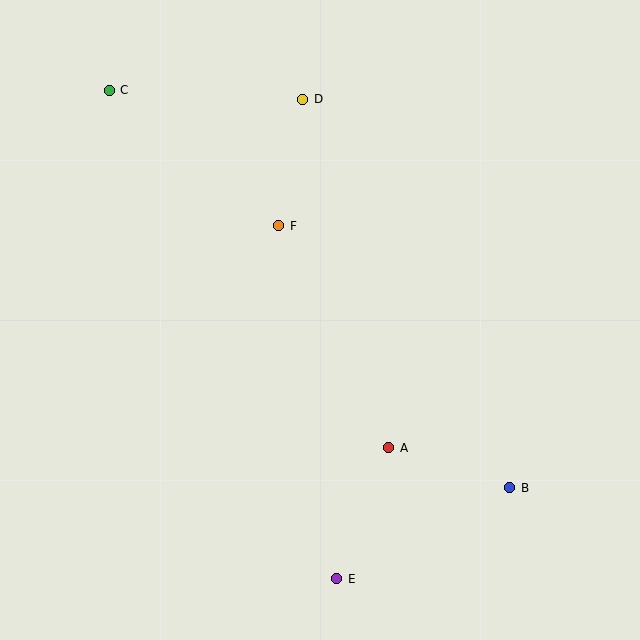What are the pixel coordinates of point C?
Point C is at (109, 90).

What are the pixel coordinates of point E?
Point E is at (337, 579).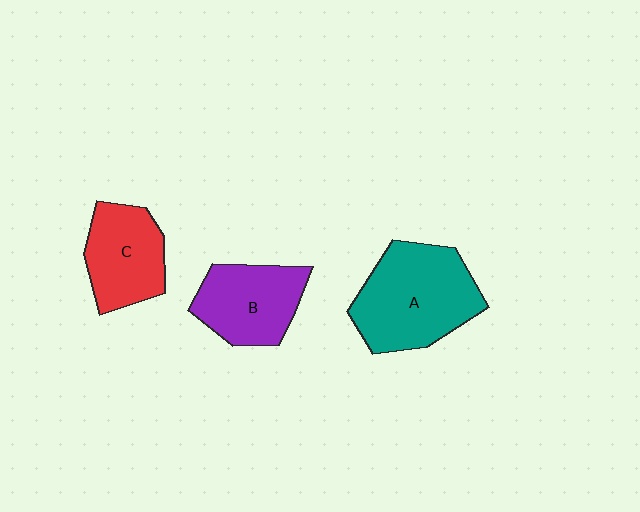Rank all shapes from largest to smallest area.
From largest to smallest: A (teal), B (purple), C (red).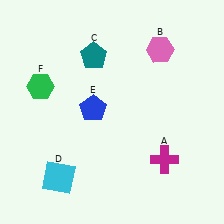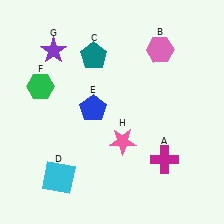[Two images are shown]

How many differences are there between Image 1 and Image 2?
There are 2 differences between the two images.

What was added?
A purple star (G), a pink star (H) were added in Image 2.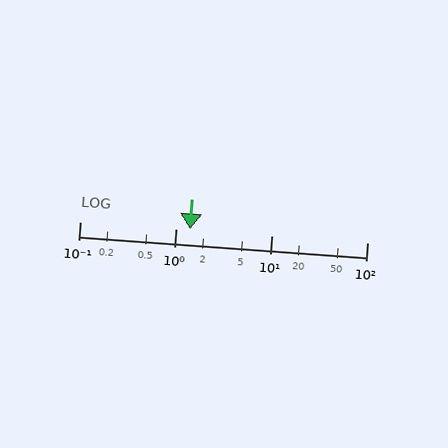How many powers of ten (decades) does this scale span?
The scale spans 3 decades, from 0.1 to 100.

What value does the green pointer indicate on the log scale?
The pointer indicates approximately 1.4.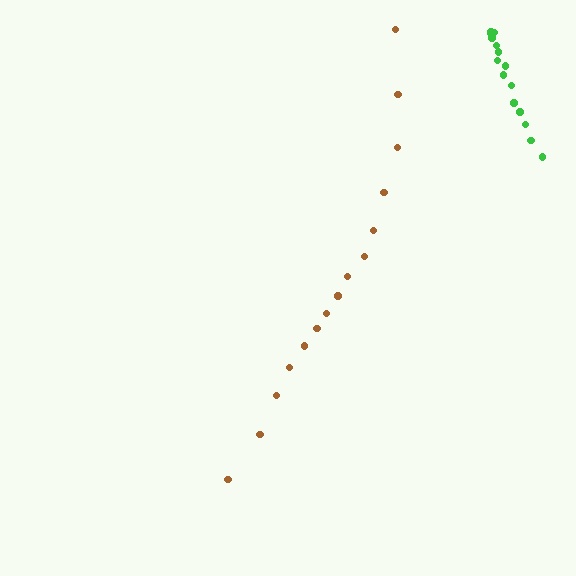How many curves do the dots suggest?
There are 2 distinct paths.